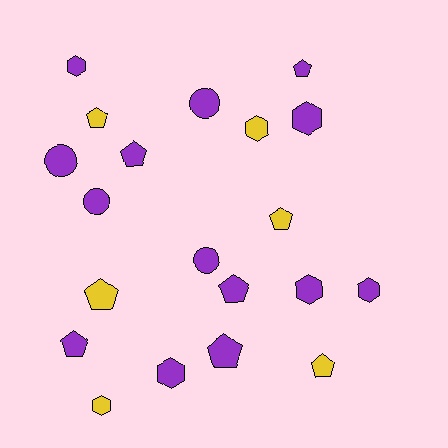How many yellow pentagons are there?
There are 4 yellow pentagons.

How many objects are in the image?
There are 20 objects.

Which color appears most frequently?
Purple, with 14 objects.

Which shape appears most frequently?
Pentagon, with 9 objects.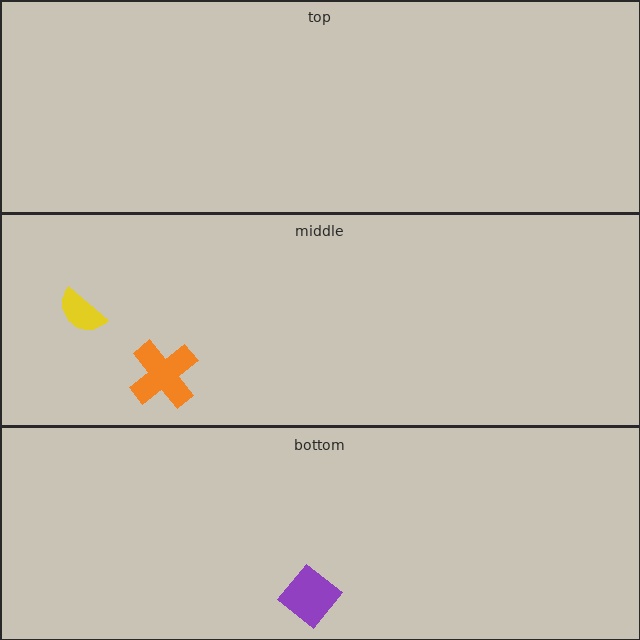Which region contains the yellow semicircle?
The middle region.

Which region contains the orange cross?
The middle region.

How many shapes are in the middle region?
2.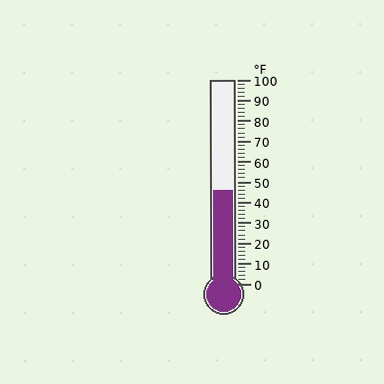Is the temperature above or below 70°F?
The temperature is below 70°F.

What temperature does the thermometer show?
The thermometer shows approximately 46°F.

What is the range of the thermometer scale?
The thermometer scale ranges from 0°F to 100°F.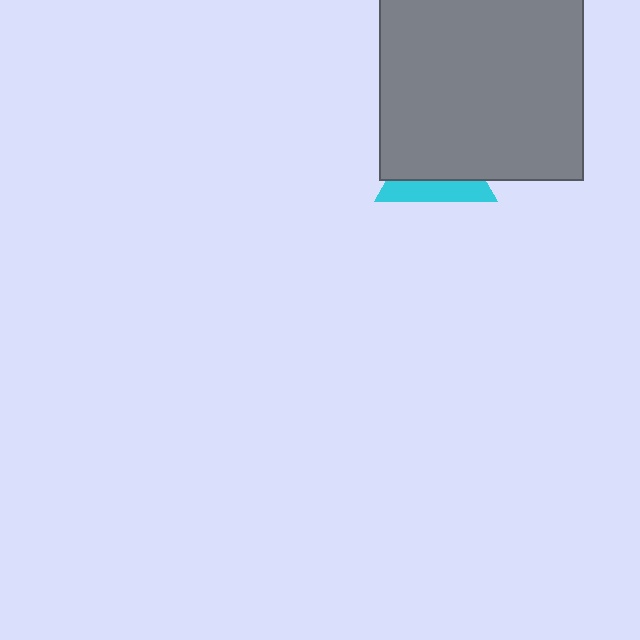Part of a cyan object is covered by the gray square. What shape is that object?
It is a triangle.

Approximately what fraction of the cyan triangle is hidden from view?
Roughly 66% of the cyan triangle is hidden behind the gray square.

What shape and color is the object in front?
The object in front is a gray square.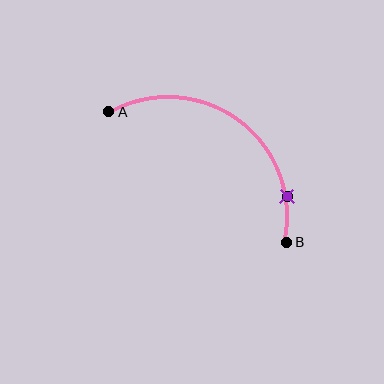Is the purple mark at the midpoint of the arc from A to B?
No. The purple mark lies on the arc but is closer to endpoint B. The arc midpoint would be at the point on the curve equidistant along the arc from both A and B.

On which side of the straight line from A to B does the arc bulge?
The arc bulges above and to the right of the straight line connecting A and B.